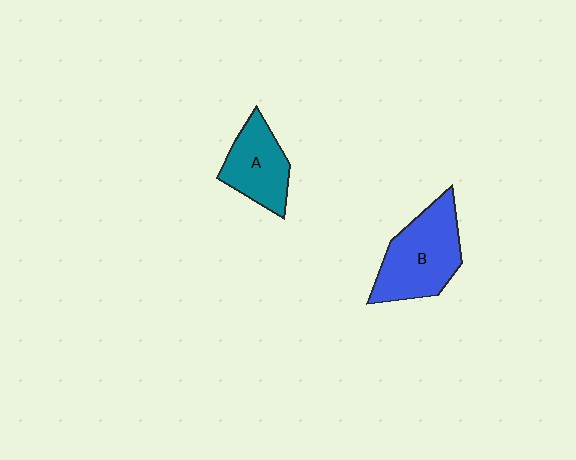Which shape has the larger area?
Shape B (blue).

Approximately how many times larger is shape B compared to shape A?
Approximately 1.4 times.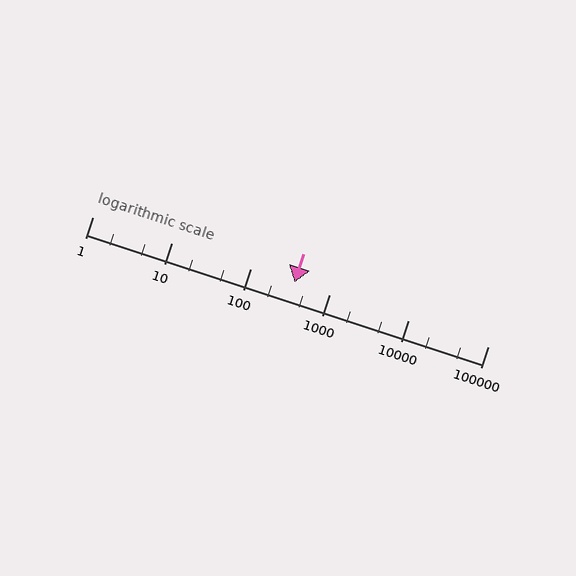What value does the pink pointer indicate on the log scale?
The pointer indicates approximately 360.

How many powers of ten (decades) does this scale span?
The scale spans 5 decades, from 1 to 100000.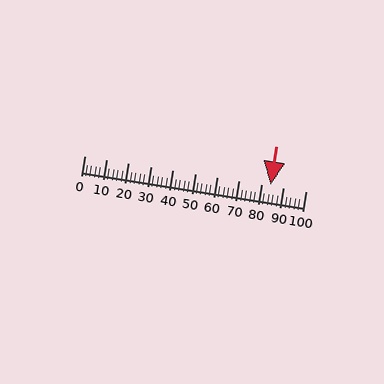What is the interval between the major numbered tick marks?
The major tick marks are spaced 10 units apart.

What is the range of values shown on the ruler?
The ruler shows values from 0 to 100.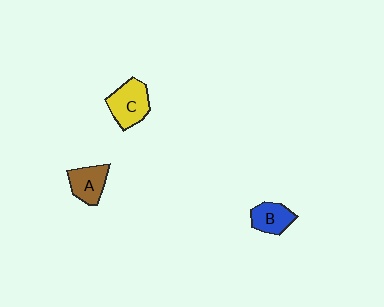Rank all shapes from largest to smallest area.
From largest to smallest: C (yellow), A (brown), B (blue).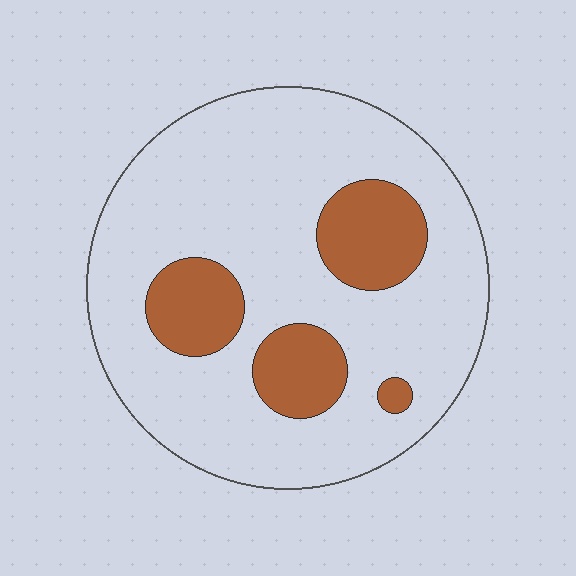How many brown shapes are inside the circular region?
4.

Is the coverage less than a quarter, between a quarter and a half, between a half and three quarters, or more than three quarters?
Less than a quarter.